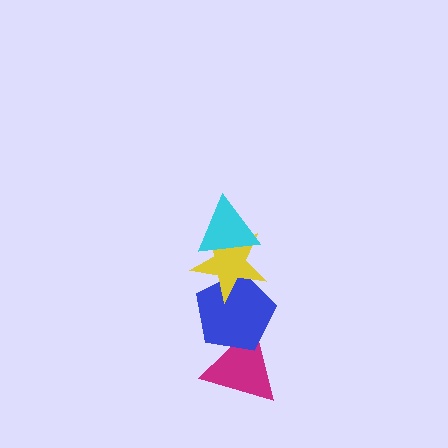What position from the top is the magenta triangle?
The magenta triangle is 4th from the top.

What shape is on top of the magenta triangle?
The blue pentagon is on top of the magenta triangle.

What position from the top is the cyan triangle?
The cyan triangle is 1st from the top.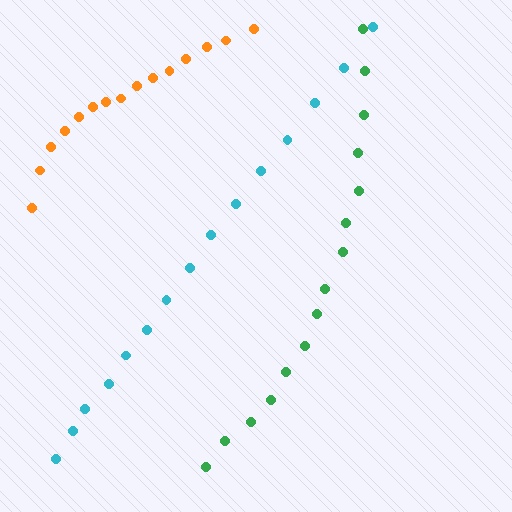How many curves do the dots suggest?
There are 3 distinct paths.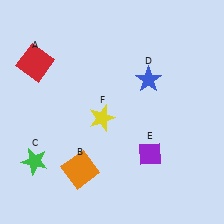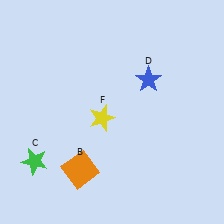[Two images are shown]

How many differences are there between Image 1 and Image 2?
There are 2 differences between the two images.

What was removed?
The red square (A), the purple diamond (E) were removed in Image 2.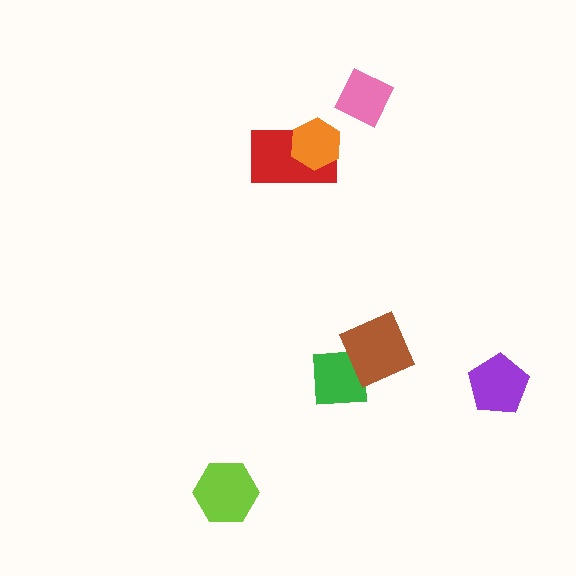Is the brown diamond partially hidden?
No, no other shape covers it.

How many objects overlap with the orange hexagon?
1 object overlaps with the orange hexagon.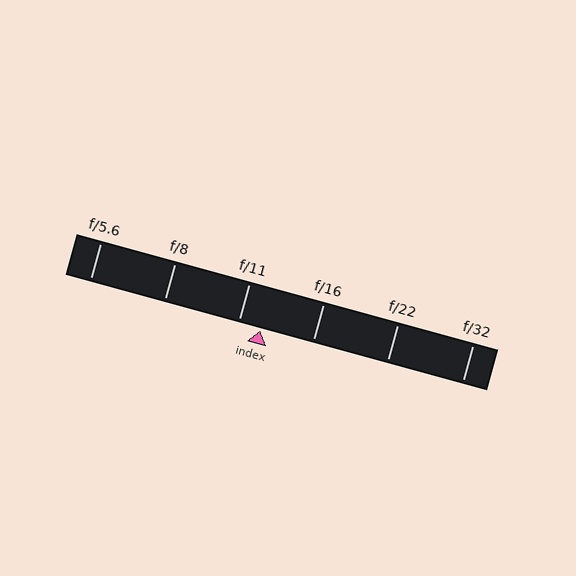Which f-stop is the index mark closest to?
The index mark is closest to f/11.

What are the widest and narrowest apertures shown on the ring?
The widest aperture shown is f/5.6 and the narrowest is f/32.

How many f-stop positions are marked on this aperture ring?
There are 6 f-stop positions marked.